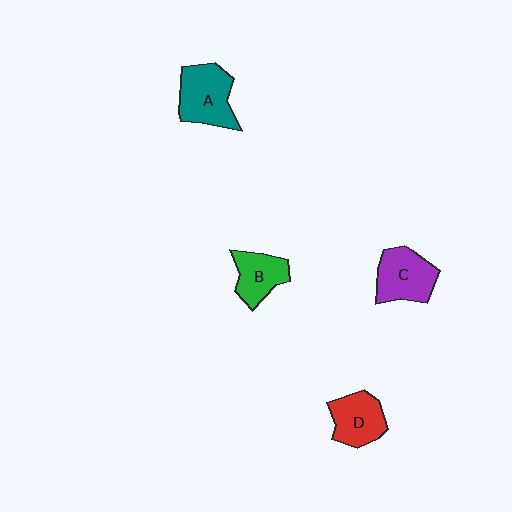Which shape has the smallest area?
Shape B (green).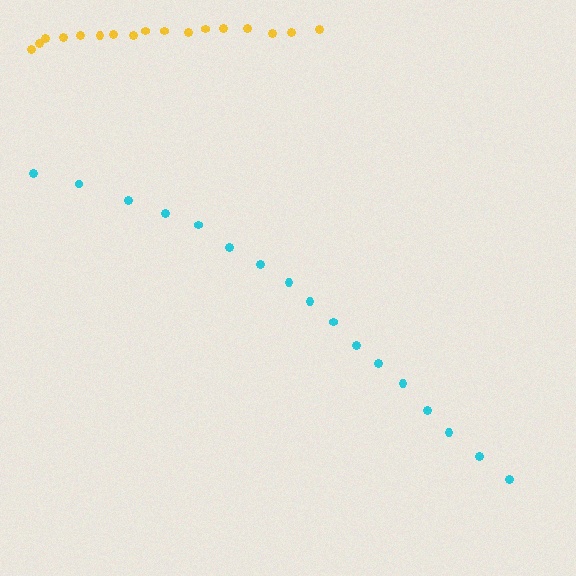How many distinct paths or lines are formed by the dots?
There are 2 distinct paths.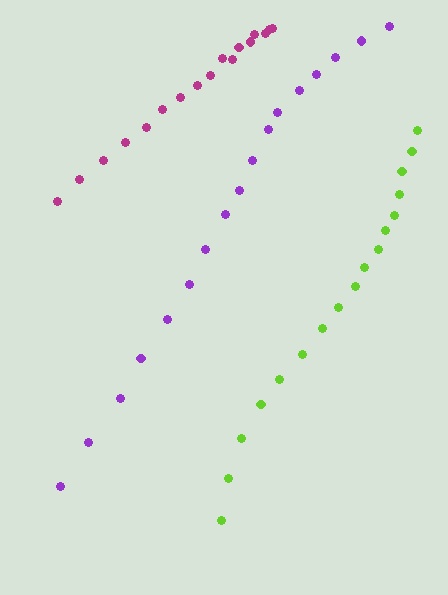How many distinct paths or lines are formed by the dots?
There are 3 distinct paths.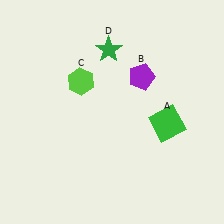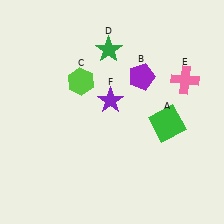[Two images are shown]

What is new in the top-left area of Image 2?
A purple star (F) was added in the top-left area of Image 2.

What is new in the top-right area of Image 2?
A pink cross (E) was added in the top-right area of Image 2.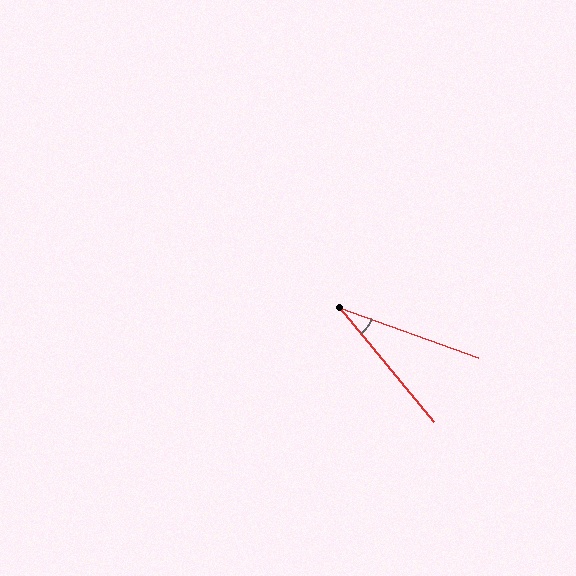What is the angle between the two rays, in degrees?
Approximately 31 degrees.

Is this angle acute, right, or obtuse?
It is acute.